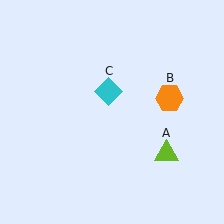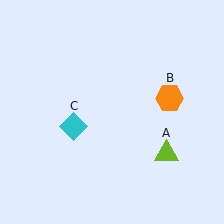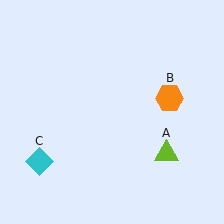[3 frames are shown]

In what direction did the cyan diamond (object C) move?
The cyan diamond (object C) moved down and to the left.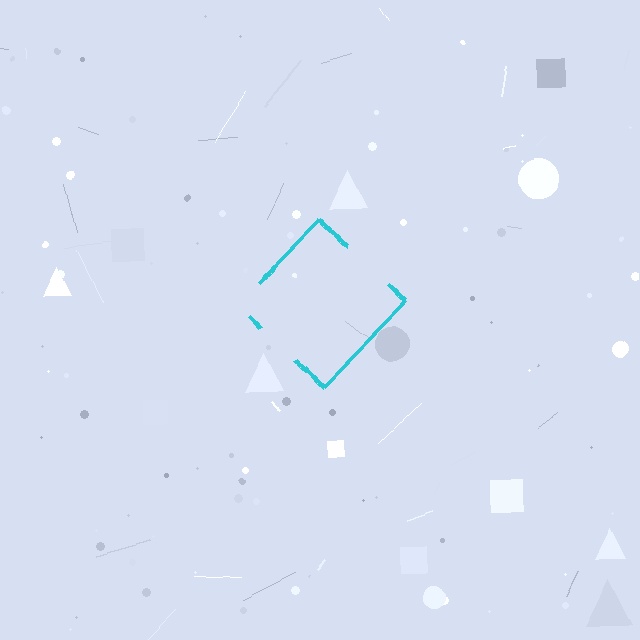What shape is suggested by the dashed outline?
The dashed outline suggests a diamond.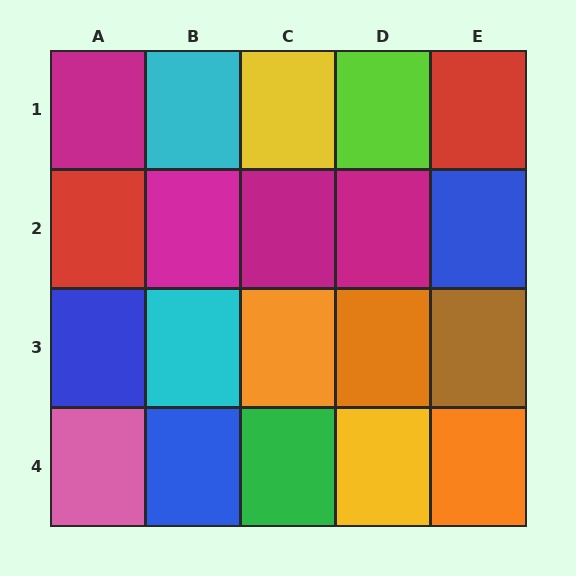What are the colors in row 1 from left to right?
Magenta, cyan, yellow, lime, red.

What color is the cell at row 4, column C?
Green.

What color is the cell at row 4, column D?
Yellow.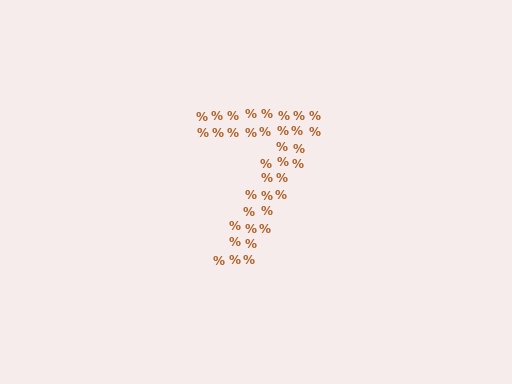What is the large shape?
The large shape is the digit 7.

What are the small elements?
The small elements are percent signs.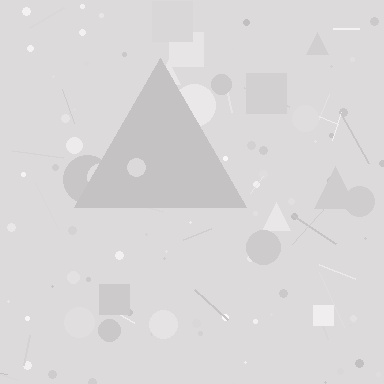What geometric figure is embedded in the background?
A triangle is embedded in the background.